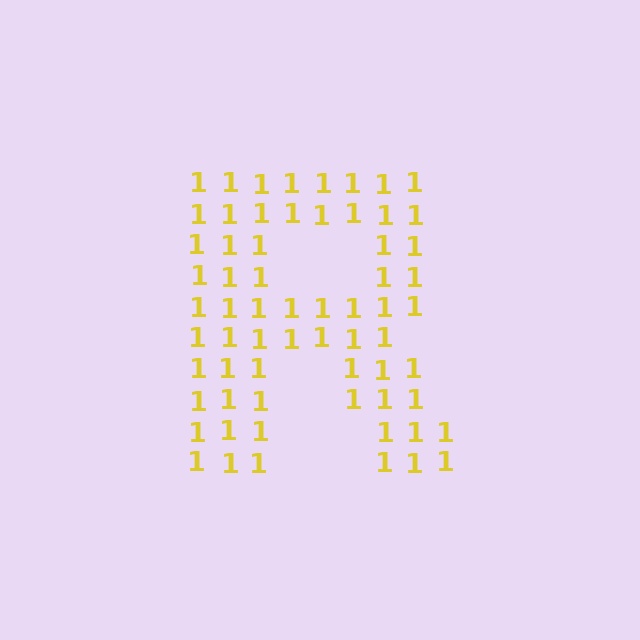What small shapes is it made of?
It is made of small digit 1's.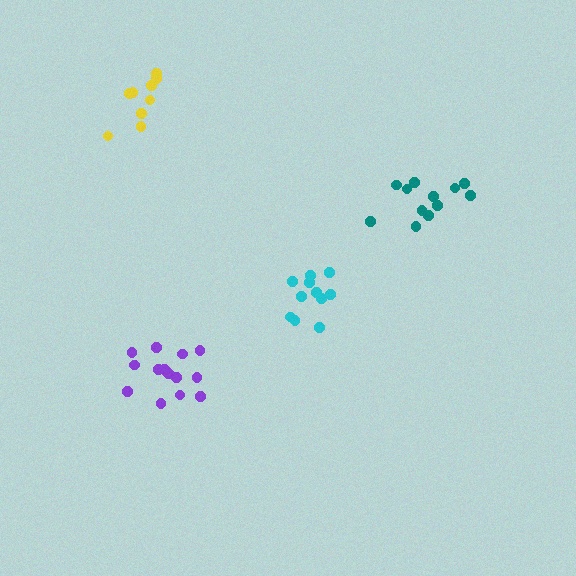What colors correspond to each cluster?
The clusters are colored: purple, yellow, cyan, teal.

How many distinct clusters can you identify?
There are 4 distinct clusters.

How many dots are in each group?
Group 1: 14 dots, Group 2: 9 dots, Group 3: 11 dots, Group 4: 13 dots (47 total).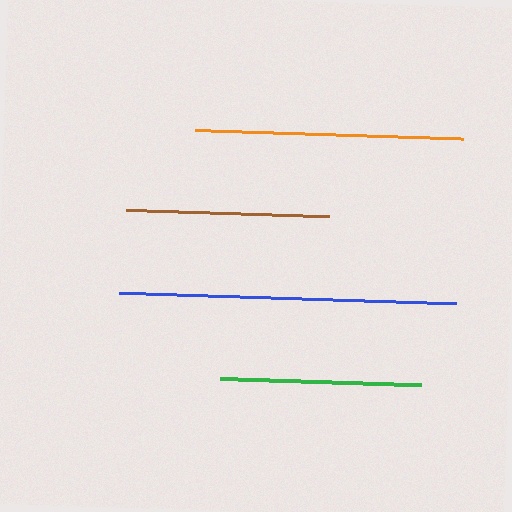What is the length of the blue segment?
The blue segment is approximately 337 pixels long.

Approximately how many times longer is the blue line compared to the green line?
The blue line is approximately 1.7 times the length of the green line.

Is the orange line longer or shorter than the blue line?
The blue line is longer than the orange line.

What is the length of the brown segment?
The brown segment is approximately 203 pixels long.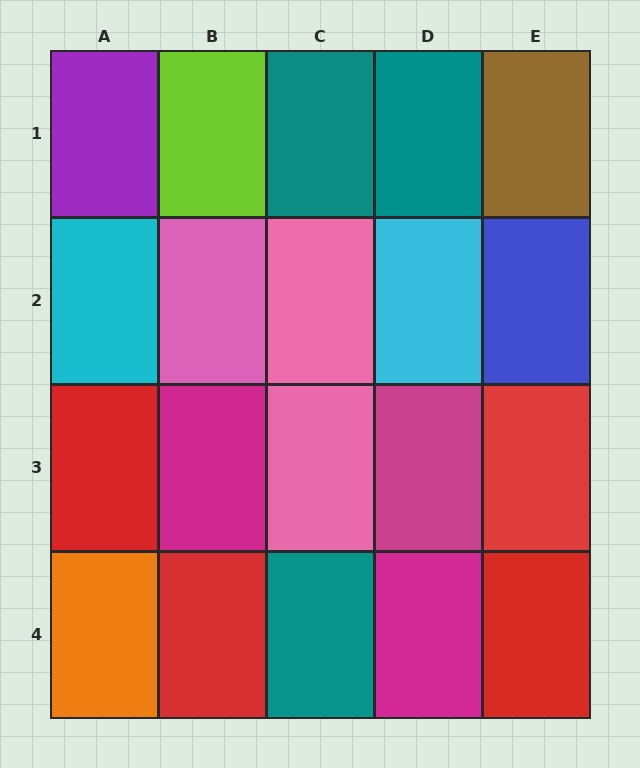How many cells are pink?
3 cells are pink.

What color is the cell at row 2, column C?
Pink.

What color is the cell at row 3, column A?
Red.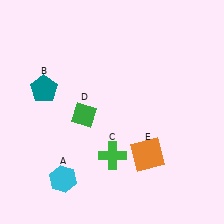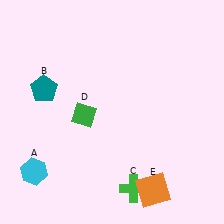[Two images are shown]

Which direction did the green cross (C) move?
The green cross (C) moved down.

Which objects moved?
The objects that moved are: the cyan hexagon (A), the green cross (C), the orange square (E).